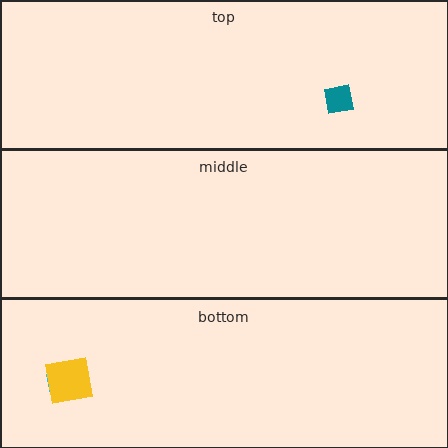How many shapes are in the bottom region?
2.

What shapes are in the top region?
The teal square.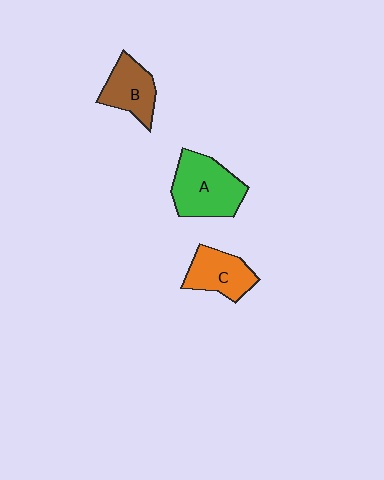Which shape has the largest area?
Shape A (green).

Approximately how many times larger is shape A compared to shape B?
Approximately 1.5 times.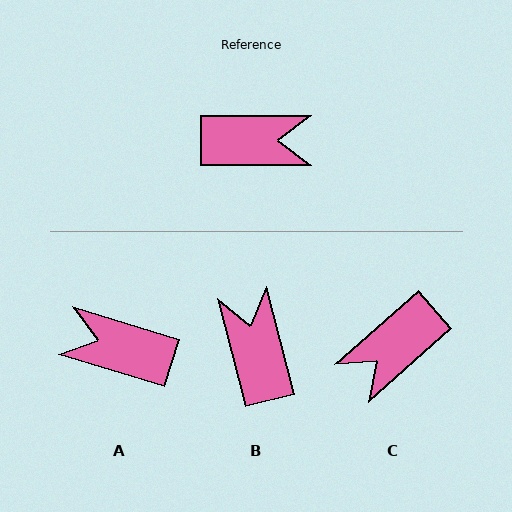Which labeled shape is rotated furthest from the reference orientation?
A, about 163 degrees away.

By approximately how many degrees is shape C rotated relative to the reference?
Approximately 139 degrees clockwise.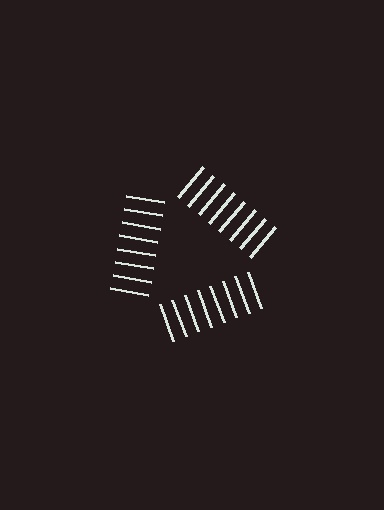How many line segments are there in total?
24 — 8 along each of the 3 edges.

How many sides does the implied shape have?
3 sides — the line-ends trace a triangle.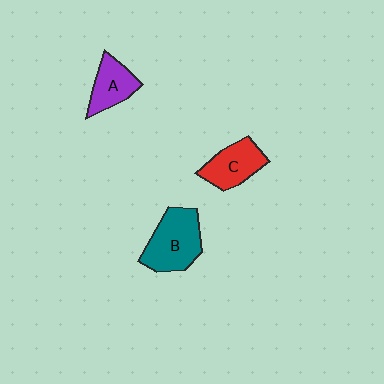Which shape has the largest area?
Shape B (teal).